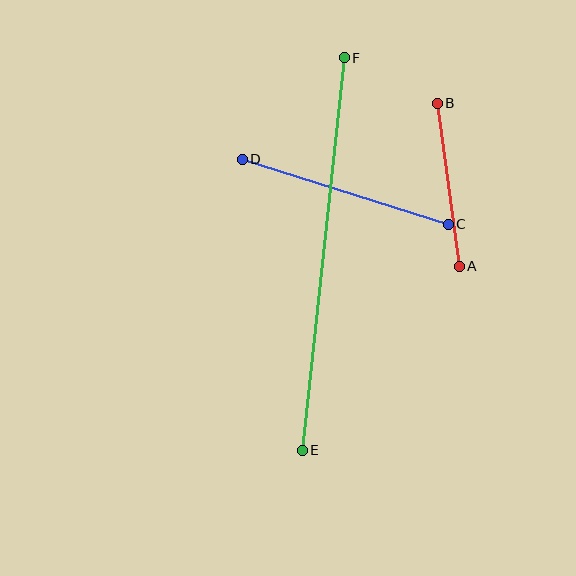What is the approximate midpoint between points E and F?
The midpoint is at approximately (323, 254) pixels.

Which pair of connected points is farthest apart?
Points E and F are farthest apart.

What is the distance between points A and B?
The distance is approximately 165 pixels.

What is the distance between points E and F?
The distance is approximately 395 pixels.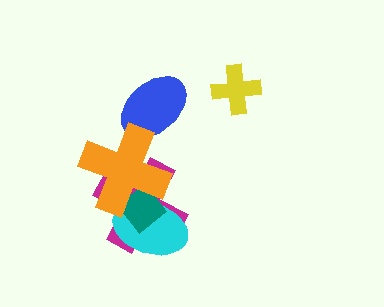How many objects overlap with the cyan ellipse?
3 objects overlap with the cyan ellipse.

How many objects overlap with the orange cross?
4 objects overlap with the orange cross.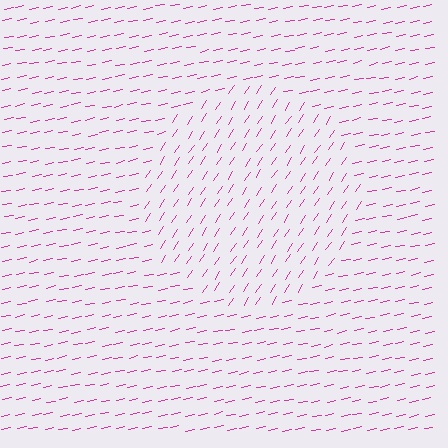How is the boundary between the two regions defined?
The boundary is defined purely by a change in line orientation (approximately 45 degrees difference). All lines are the same color and thickness.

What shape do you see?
I see a circle.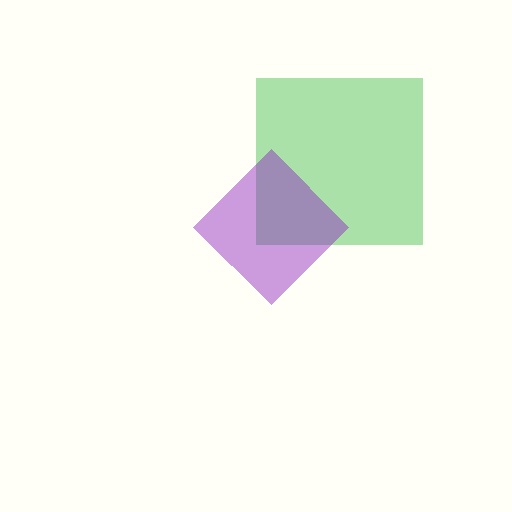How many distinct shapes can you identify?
There are 2 distinct shapes: a green square, a purple diamond.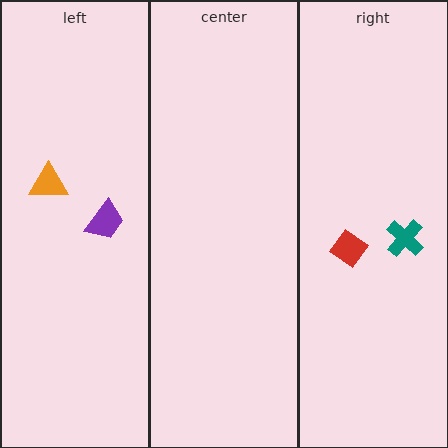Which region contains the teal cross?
The right region.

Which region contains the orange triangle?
The left region.